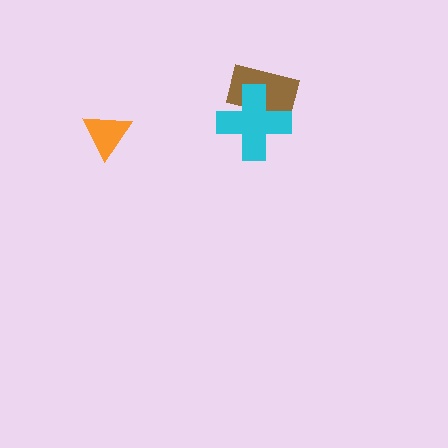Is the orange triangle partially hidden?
No, no other shape covers it.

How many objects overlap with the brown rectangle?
1 object overlaps with the brown rectangle.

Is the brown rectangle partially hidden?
Yes, it is partially covered by another shape.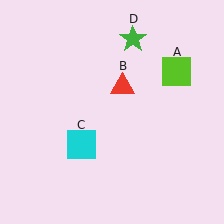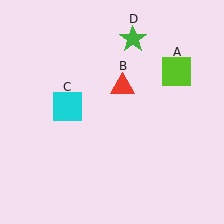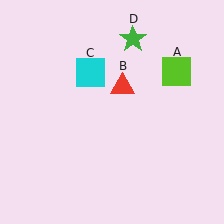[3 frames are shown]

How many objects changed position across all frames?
1 object changed position: cyan square (object C).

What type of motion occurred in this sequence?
The cyan square (object C) rotated clockwise around the center of the scene.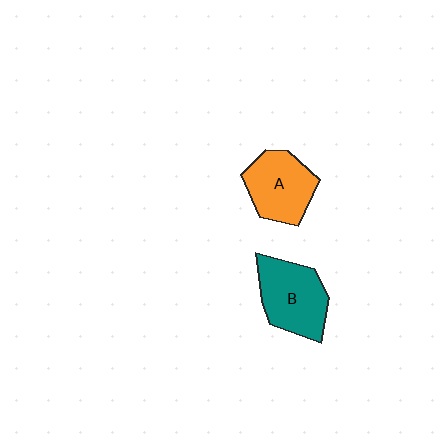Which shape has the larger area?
Shape B (teal).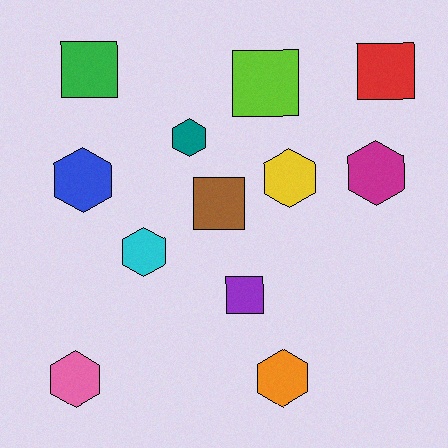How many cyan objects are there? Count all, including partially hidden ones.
There is 1 cyan object.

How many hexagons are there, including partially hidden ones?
There are 7 hexagons.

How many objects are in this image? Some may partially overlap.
There are 12 objects.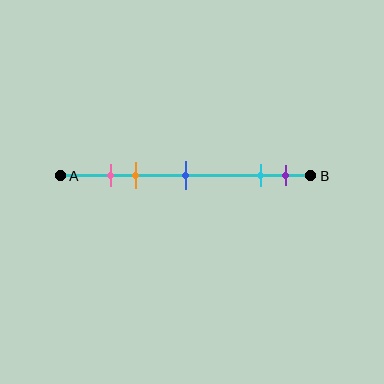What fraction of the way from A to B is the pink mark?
The pink mark is approximately 20% (0.2) of the way from A to B.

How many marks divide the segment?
There are 5 marks dividing the segment.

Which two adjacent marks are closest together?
The pink and orange marks are the closest adjacent pair.